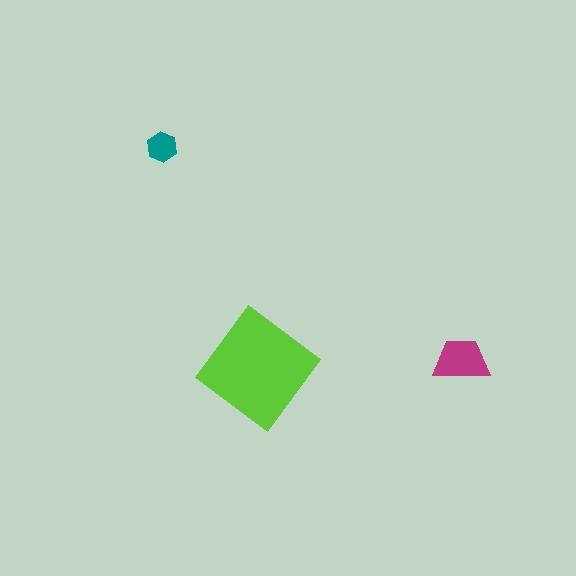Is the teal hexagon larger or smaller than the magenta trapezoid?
Smaller.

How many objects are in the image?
There are 3 objects in the image.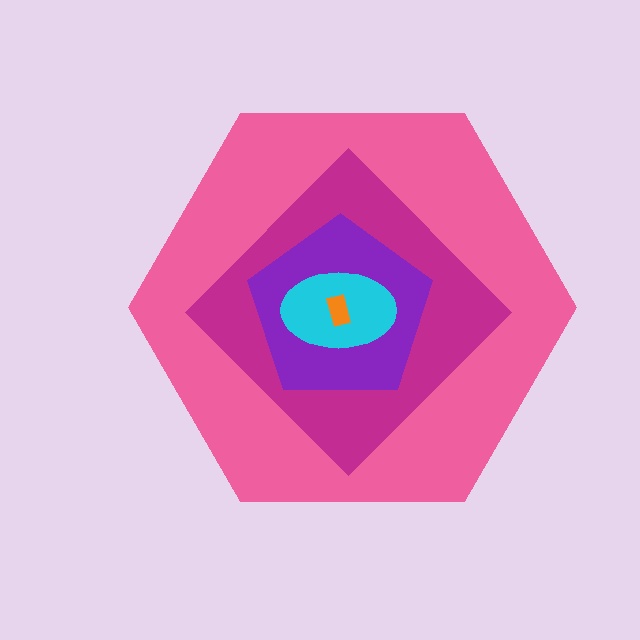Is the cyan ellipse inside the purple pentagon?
Yes.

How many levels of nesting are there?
5.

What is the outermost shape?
The pink hexagon.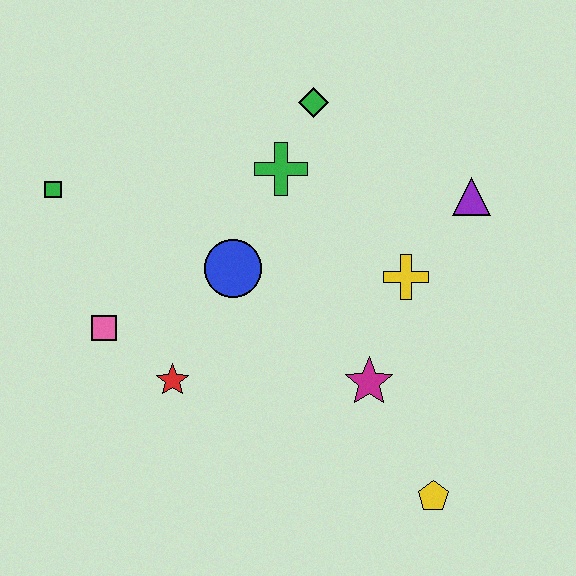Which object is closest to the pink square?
The red star is closest to the pink square.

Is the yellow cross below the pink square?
No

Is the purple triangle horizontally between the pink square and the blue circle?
No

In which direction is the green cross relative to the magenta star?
The green cross is above the magenta star.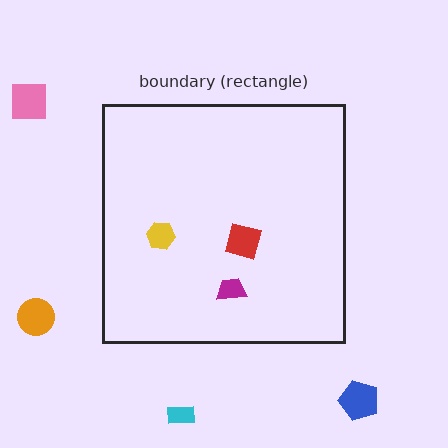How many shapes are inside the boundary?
3 inside, 4 outside.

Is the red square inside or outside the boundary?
Inside.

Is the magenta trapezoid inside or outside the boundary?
Inside.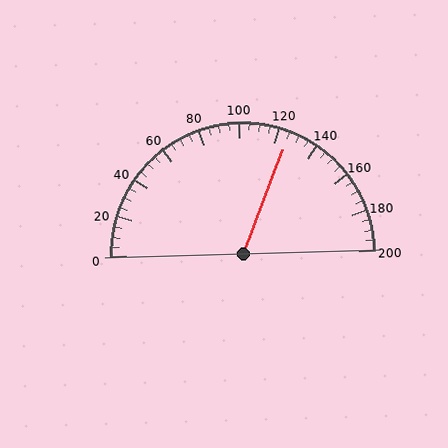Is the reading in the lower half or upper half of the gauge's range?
The reading is in the upper half of the range (0 to 200).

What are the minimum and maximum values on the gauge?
The gauge ranges from 0 to 200.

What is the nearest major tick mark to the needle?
The nearest major tick mark is 120.